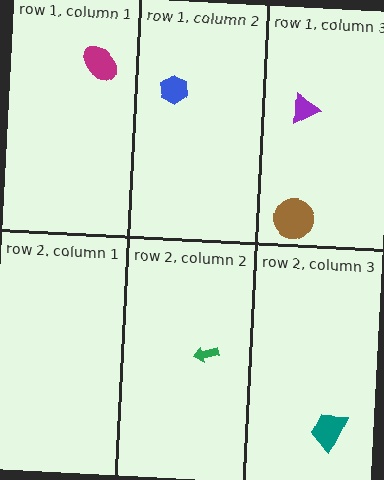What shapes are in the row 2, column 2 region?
The green arrow.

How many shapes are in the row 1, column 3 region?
2.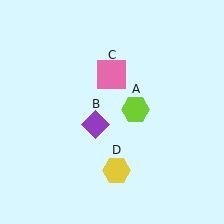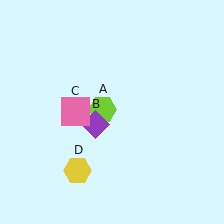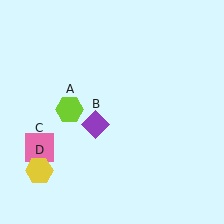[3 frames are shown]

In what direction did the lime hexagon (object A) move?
The lime hexagon (object A) moved left.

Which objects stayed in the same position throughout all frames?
Purple diamond (object B) remained stationary.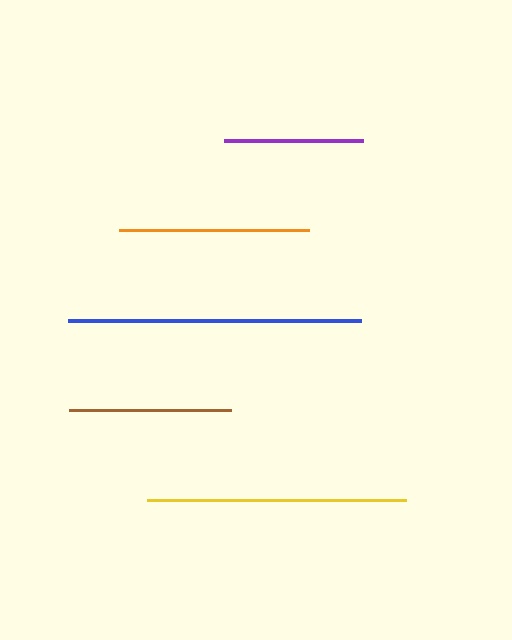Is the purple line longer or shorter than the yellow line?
The yellow line is longer than the purple line.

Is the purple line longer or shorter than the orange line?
The orange line is longer than the purple line.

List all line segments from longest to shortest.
From longest to shortest: blue, yellow, orange, brown, purple.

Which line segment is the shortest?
The purple line is the shortest at approximately 139 pixels.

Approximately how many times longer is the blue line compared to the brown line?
The blue line is approximately 1.8 times the length of the brown line.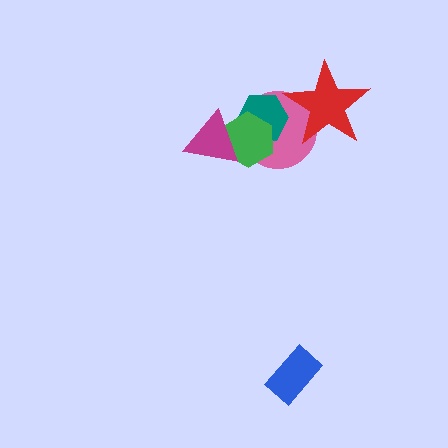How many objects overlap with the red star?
1 object overlaps with the red star.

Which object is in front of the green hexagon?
The magenta triangle is in front of the green hexagon.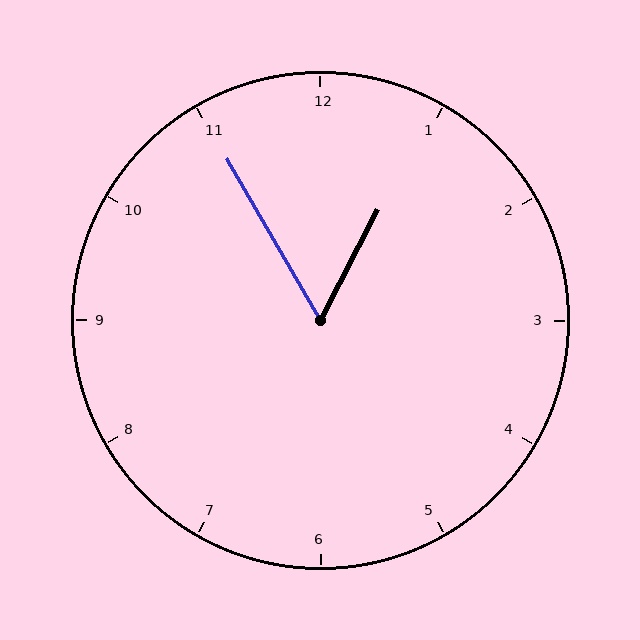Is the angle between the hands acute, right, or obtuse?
It is acute.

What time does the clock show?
12:55.